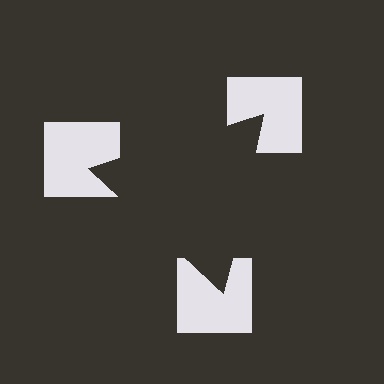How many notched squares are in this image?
There are 3 — one at each vertex of the illusory triangle.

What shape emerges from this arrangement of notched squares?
An illusory triangle — its edges are inferred from the aligned wedge cuts in the notched squares, not physically drawn.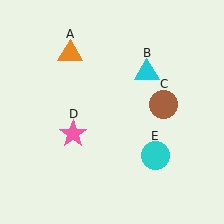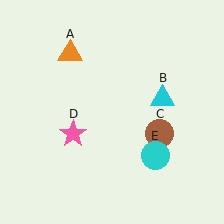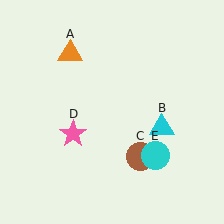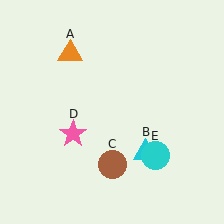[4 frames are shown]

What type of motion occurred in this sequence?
The cyan triangle (object B), brown circle (object C) rotated clockwise around the center of the scene.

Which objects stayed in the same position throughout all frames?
Orange triangle (object A) and pink star (object D) and cyan circle (object E) remained stationary.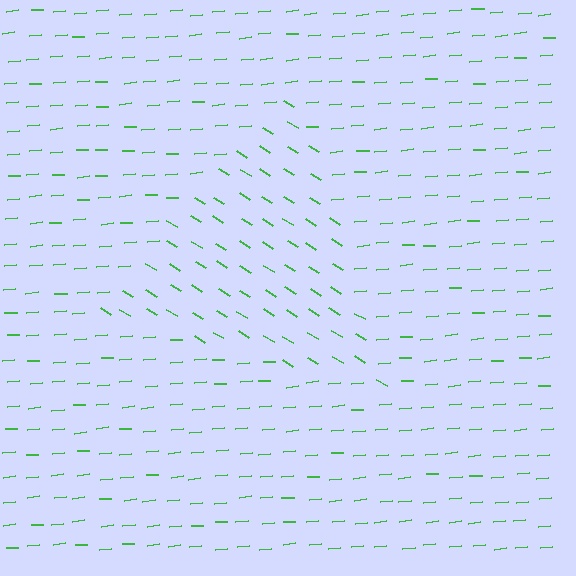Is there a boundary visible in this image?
Yes, there is a texture boundary formed by a change in line orientation.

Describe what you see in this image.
The image is filled with small green line segments. A triangle region in the image has lines oriented differently from the surrounding lines, creating a visible texture boundary.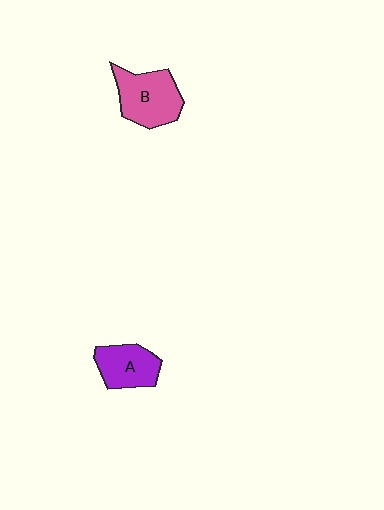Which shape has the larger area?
Shape B (pink).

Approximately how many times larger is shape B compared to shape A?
Approximately 1.3 times.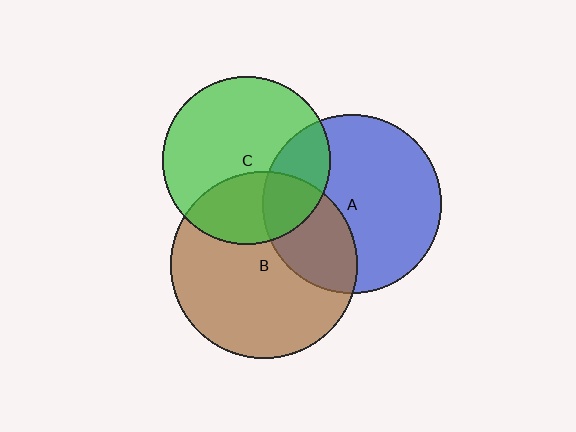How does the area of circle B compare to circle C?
Approximately 1.2 times.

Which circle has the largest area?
Circle B (brown).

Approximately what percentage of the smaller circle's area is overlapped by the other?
Approximately 30%.